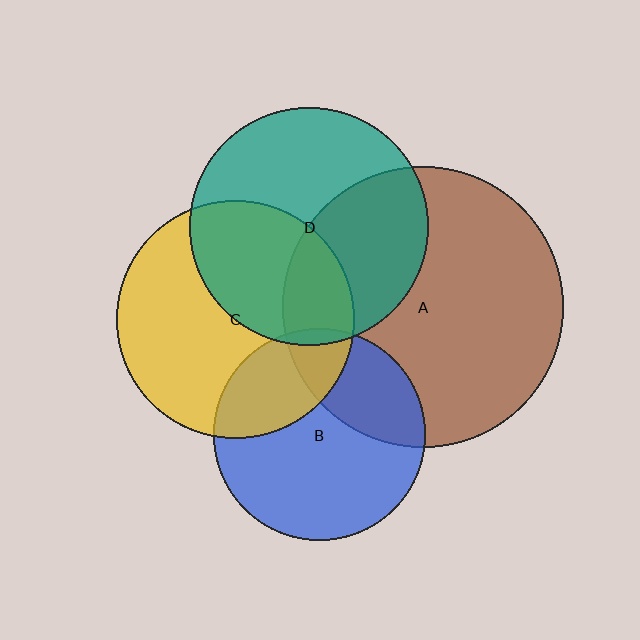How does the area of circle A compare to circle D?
Approximately 1.4 times.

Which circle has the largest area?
Circle A (brown).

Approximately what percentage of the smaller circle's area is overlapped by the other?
Approximately 30%.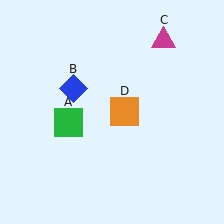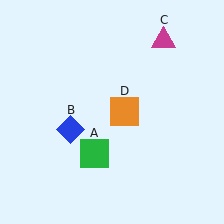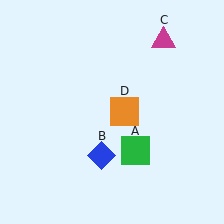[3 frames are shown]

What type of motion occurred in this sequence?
The green square (object A), blue diamond (object B) rotated counterclockwise around the center of the scene.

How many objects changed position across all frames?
2 objects changed position: green square (object A), blue diamond (object B).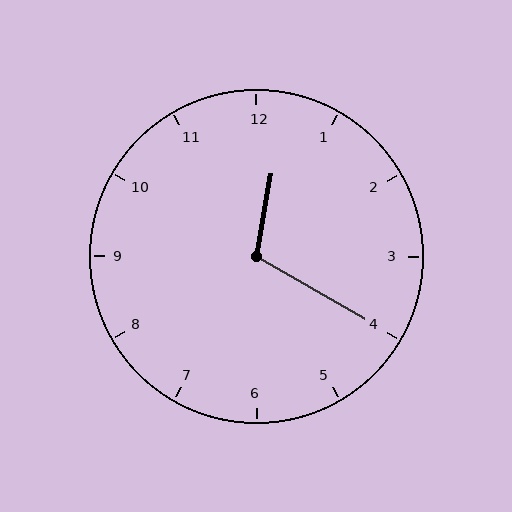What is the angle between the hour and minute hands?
Approximately 110 degrees.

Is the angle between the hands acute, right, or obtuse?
It is obtuse.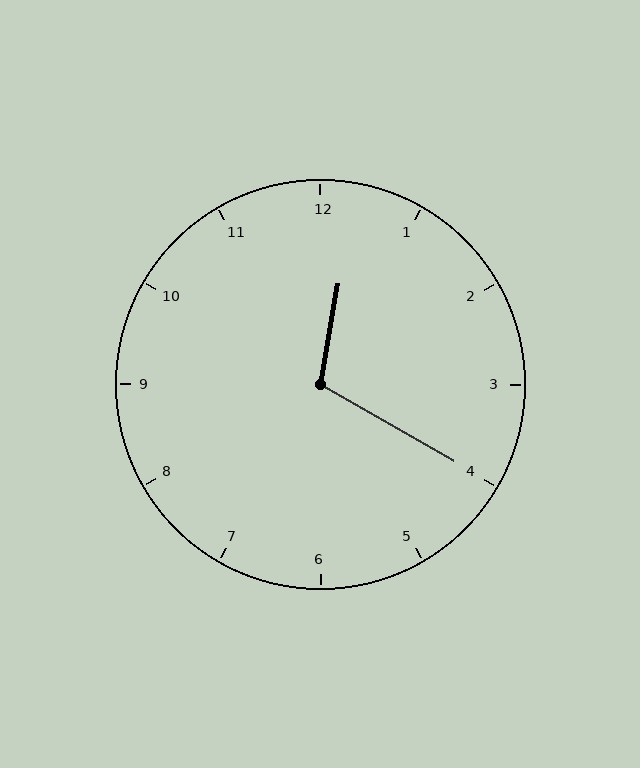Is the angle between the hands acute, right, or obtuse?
It is obtuse.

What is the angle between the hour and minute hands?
Approximately 110 degrees.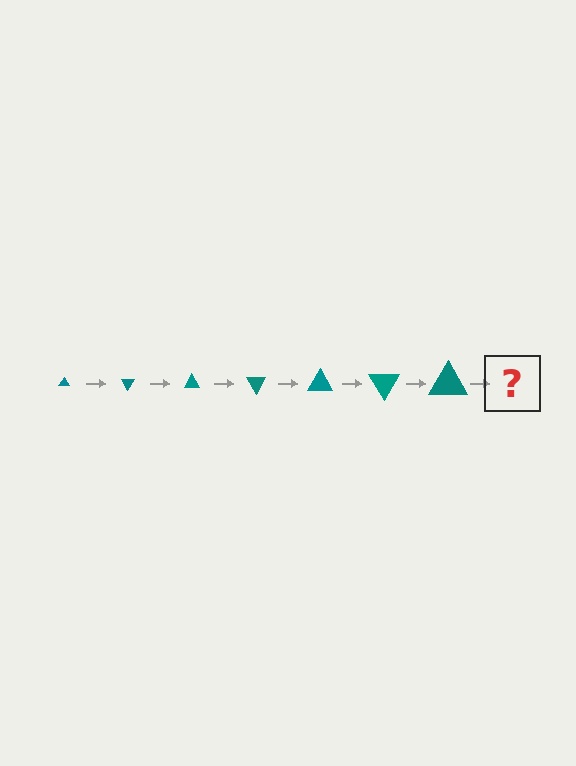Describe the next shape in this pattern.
It should be a triangle, larger than the previous one and rotated 420 degrees from the start.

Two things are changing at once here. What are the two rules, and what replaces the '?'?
The two rules are that the triangle grows larger each step and it rotates 60 degrees each step. The '?' should be a triangle, larger than the previous one and rotated 420 degrees from the start.